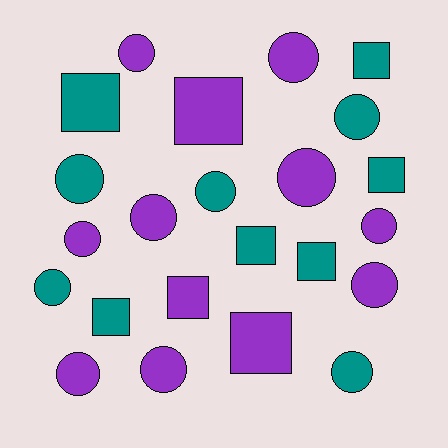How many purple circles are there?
There are 9 purple circles.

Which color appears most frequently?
Purple, with 12 objects.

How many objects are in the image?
There are 23 objects.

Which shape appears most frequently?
Circle, with 14 objects.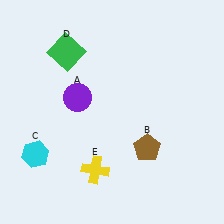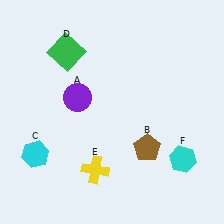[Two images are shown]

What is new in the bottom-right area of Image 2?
A cyan hexagon (F) was added in the bottom-right area of Image 2.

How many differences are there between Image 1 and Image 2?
There is 1 difference between the two images.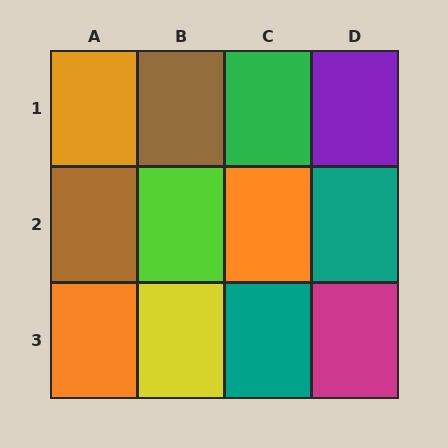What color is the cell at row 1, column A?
Orange.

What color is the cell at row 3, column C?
Teal.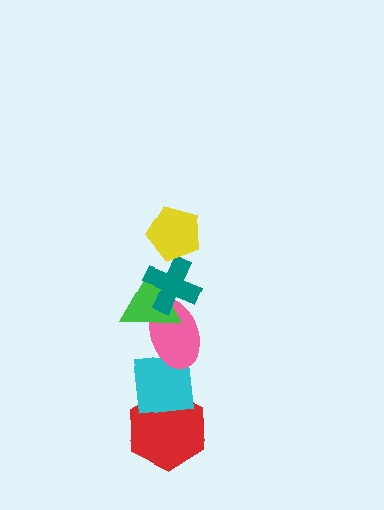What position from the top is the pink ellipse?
The pink ellipse is 4th from the top.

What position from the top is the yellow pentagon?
The yellow pentagon is 1st from the top.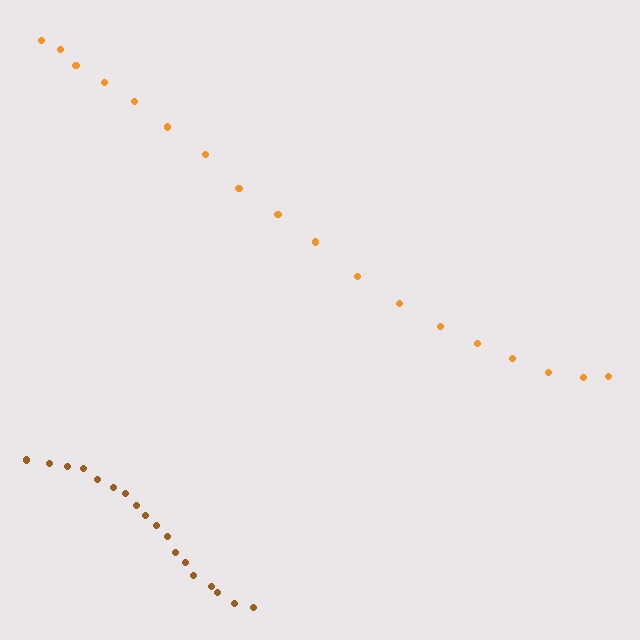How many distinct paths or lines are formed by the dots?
There are 2 distinct paths.